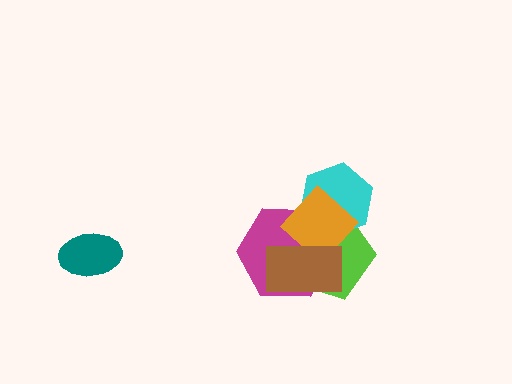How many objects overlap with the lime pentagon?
4 objects overlap with the lime pentagon.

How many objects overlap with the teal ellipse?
0 objects overlap with the teal ellipse.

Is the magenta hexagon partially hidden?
Yes, it is partially covered by another shape.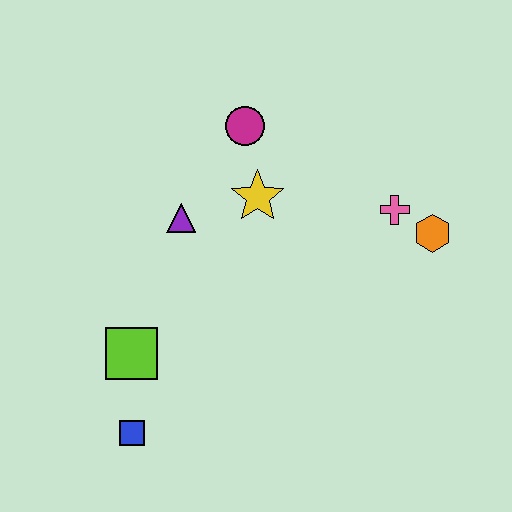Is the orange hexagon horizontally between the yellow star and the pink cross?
No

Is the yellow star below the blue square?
No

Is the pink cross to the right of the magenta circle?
Yes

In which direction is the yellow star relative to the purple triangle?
The yellow star is to the right of the purple triangle.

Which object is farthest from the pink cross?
The blue square is farthest from the pink cross.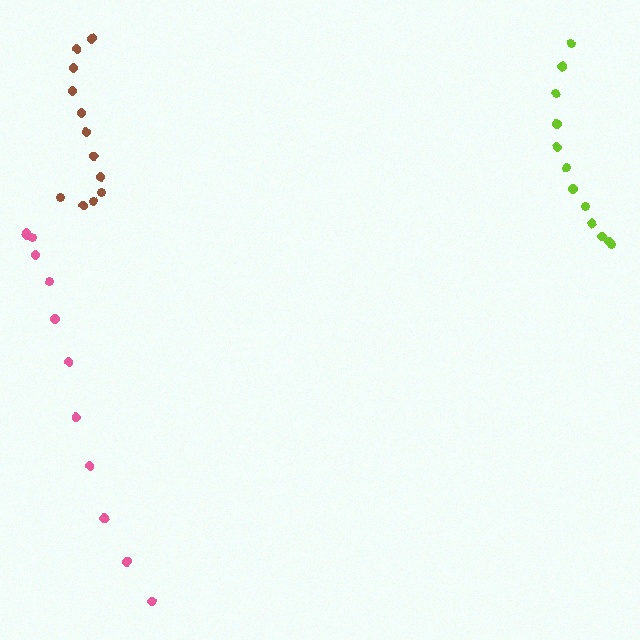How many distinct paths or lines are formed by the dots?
There are 3 distinct paths.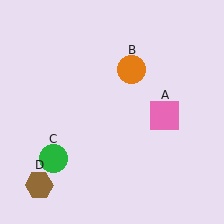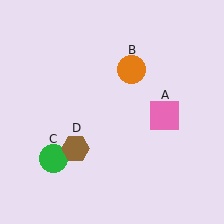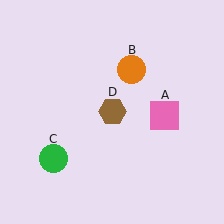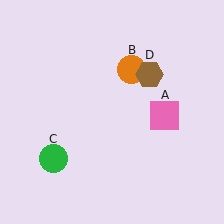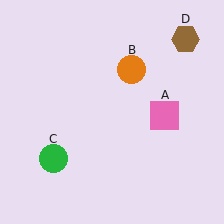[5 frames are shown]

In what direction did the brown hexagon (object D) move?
The brown hexagon (object D) moved up and to the right.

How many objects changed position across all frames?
1 object changed position: brown hexagon (object D).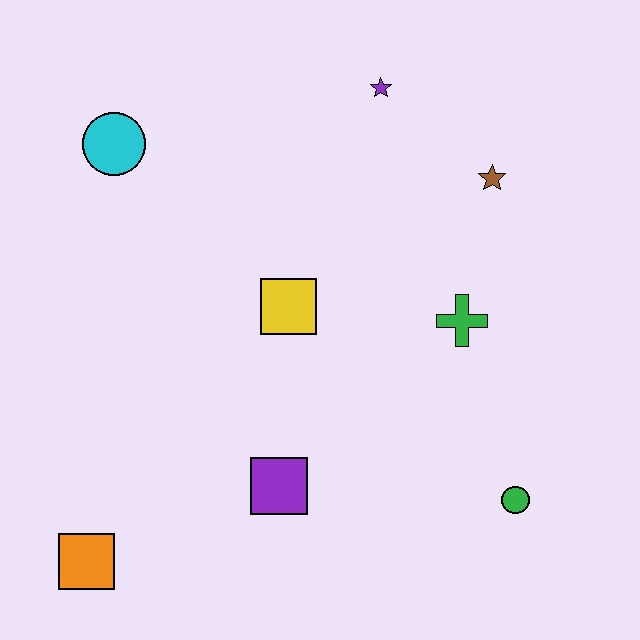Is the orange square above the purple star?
No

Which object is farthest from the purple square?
The purple star is farthest from the purple square.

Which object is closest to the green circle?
The green cross is closest to the green circle.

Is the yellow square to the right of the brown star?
No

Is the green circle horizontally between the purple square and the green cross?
No